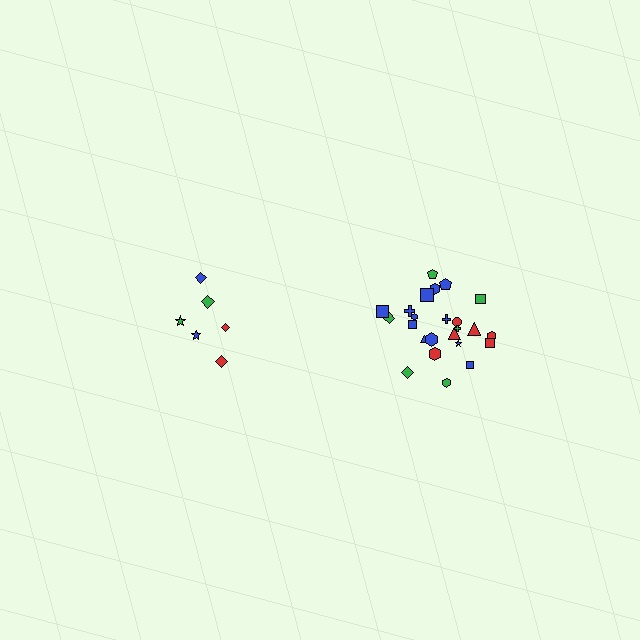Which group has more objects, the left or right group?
The right group.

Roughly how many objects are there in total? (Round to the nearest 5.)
Roughly 30 objects in total.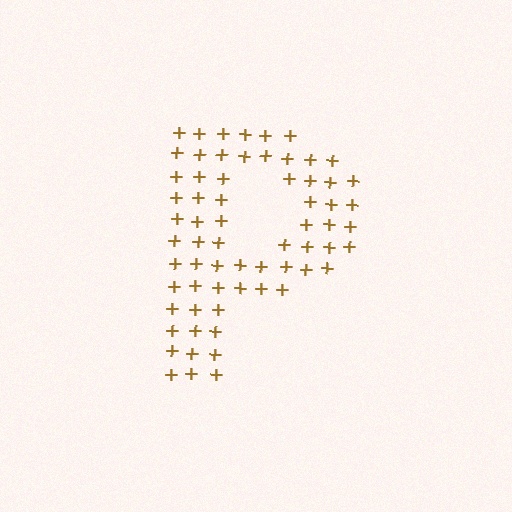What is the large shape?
The large shape is the letter P.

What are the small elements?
The small elements are plus signs.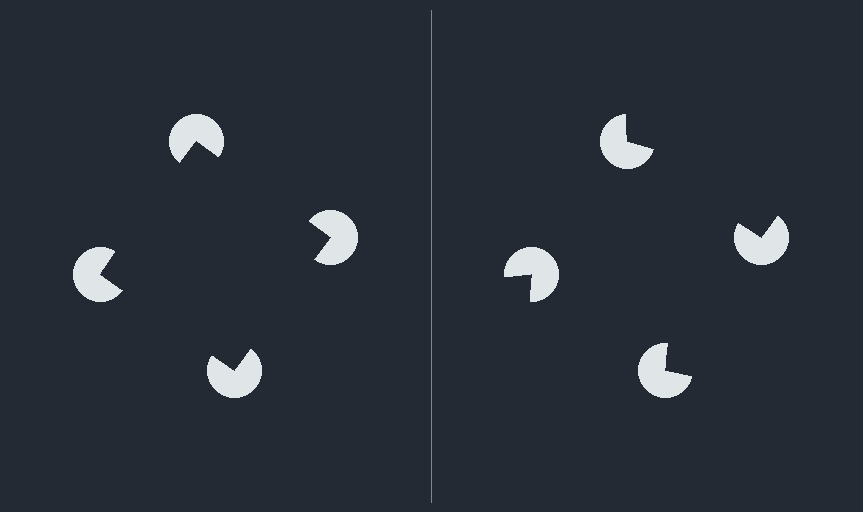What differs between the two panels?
The pac-man discs are positioned identically on both sides; only the wedge orientations differ. On the left they align to a square; on the right they are misaligned.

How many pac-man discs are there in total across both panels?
8 — 4 on each side.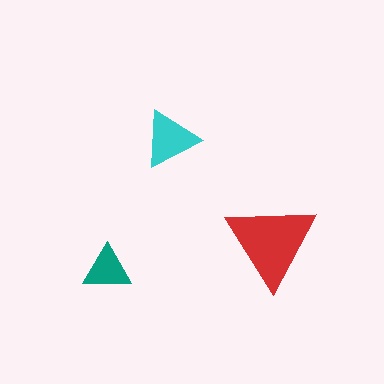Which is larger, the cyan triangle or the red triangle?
The red one.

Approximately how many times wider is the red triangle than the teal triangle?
About 2 times wider.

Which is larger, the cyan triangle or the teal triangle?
The cyan one.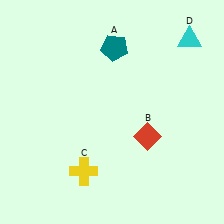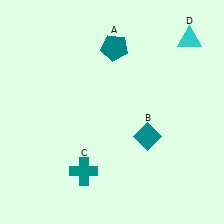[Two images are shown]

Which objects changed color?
B changed from red to teal. C changed from yellow to teal.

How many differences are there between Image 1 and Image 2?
There are 2 differences between the two images.